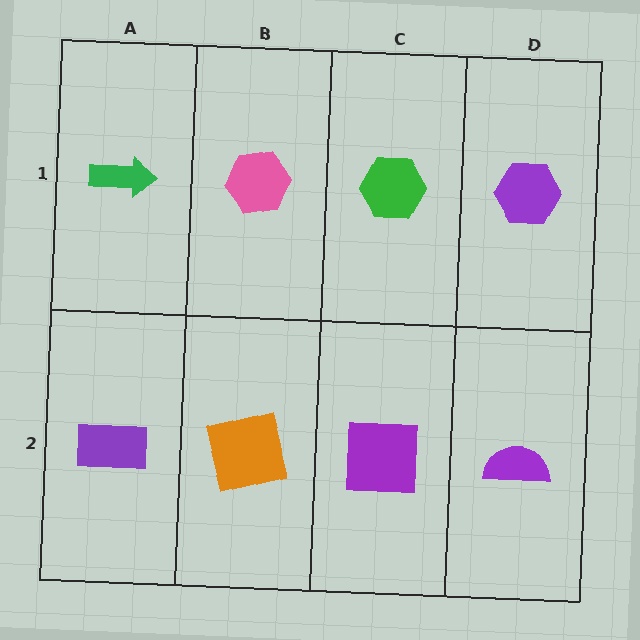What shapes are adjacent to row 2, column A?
A green arrow (row 1, column A), an orange square (row 2, column B).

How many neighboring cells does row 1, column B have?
3.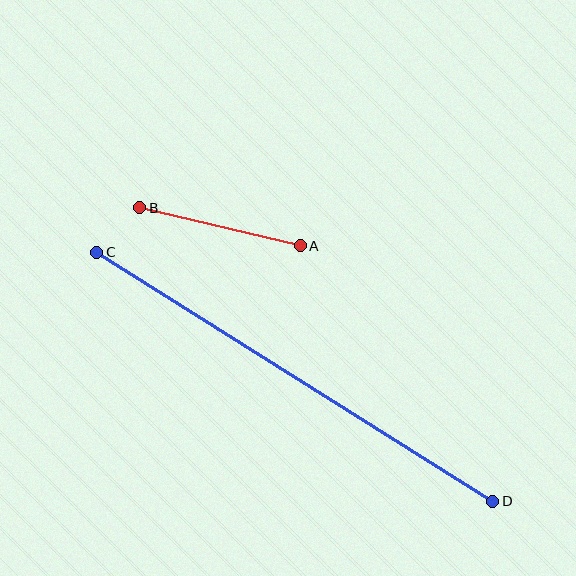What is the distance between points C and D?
The distance is approximately 468 pixels.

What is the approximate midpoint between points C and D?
The midpoint is at approximately (295, 377) pixels.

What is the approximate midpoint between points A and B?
The midpoint is at approximately (220, 227) pixels.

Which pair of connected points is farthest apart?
Points C and D are farthest apart.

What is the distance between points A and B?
The distance is approximately 165 pixels.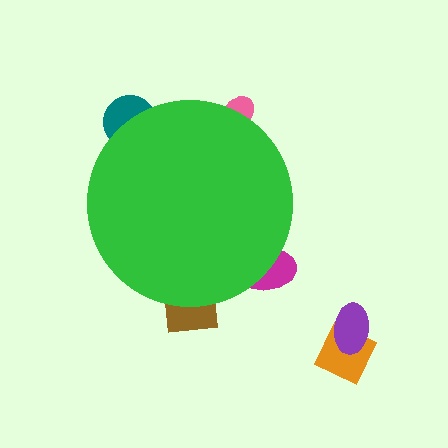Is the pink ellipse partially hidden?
Yes, the pink ellipse is partially hidden behind the green circle.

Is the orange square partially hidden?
No, the orange square is fully visible.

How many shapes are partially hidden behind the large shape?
4 shapes are partially hidden.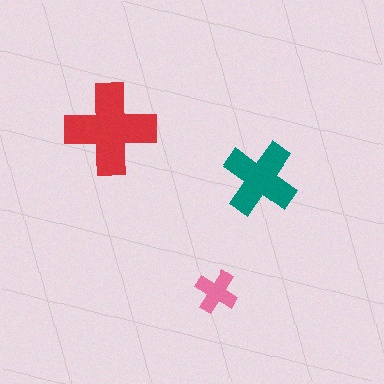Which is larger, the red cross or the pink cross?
The red one.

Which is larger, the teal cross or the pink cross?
The teal one.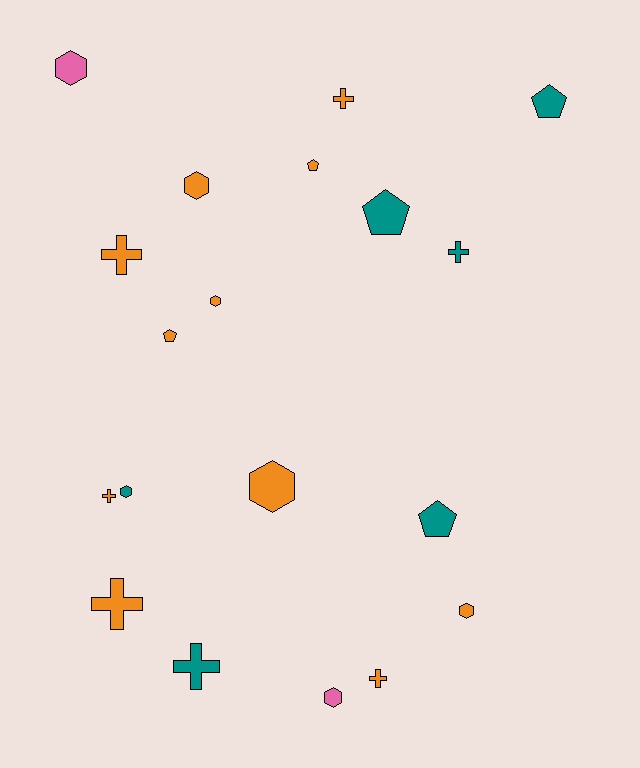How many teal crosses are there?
There are 2 teal crosses.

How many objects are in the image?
There are 19 objects.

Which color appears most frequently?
Orange, with 11 objects.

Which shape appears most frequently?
Cross, with 7 objects.